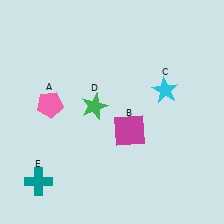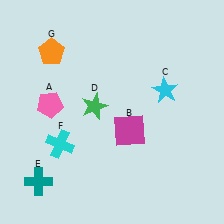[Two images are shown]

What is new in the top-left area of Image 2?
An orange pentagon (G) was added in the top-left area of Image 2.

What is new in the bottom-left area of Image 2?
A cyan cross (F) was added in the bottom-left area of Image 2.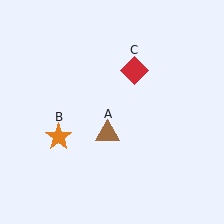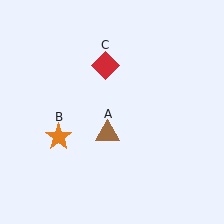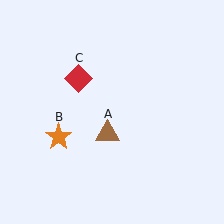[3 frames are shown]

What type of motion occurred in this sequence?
The red diamond (object C) rotated counterclockwise around the center of the scene.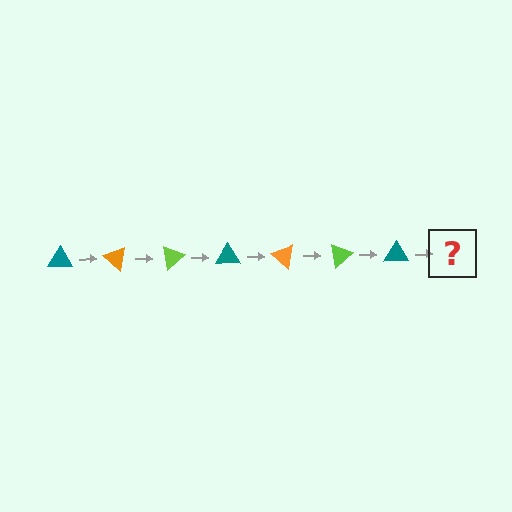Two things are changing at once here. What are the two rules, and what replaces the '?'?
The two rules are that it rotates 40 degrees each step and the color cycles through teal, orange, and lime. The '?' should be an orange triangle, rotated 280 degrees from the start.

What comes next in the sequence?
The next element should be an orange triangle, rotated 280 degrees from the start.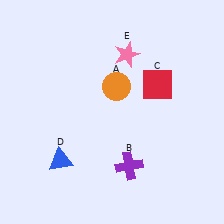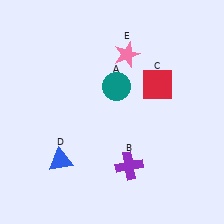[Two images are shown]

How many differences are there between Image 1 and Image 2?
There is 1 difference between the two images.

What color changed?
The circle (A) changed from orange in Image 1 to teal in Image 2.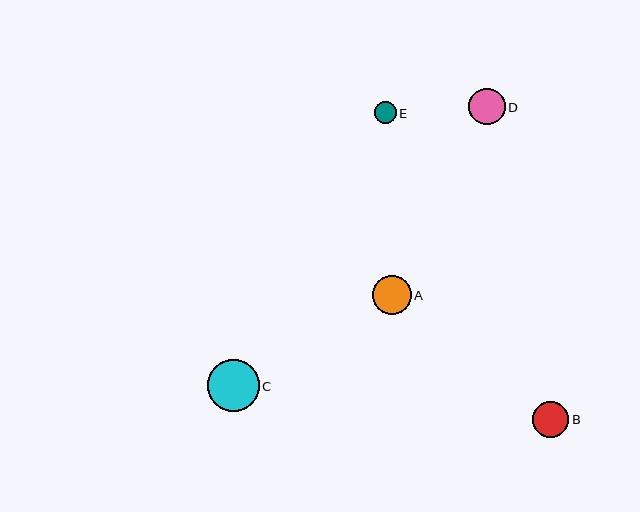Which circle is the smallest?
Circle E is the smallest with a size of approximately 22 pixels.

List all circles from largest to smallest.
From largest to smallest: C, A, B, D, E.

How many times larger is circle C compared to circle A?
Circle C is approximately 1.3 times the size of circle A.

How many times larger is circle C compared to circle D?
Circle C is approximately 1.4 times the size of circle D.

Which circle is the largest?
Circle C is the largest with a size of approximately 52 pixels.